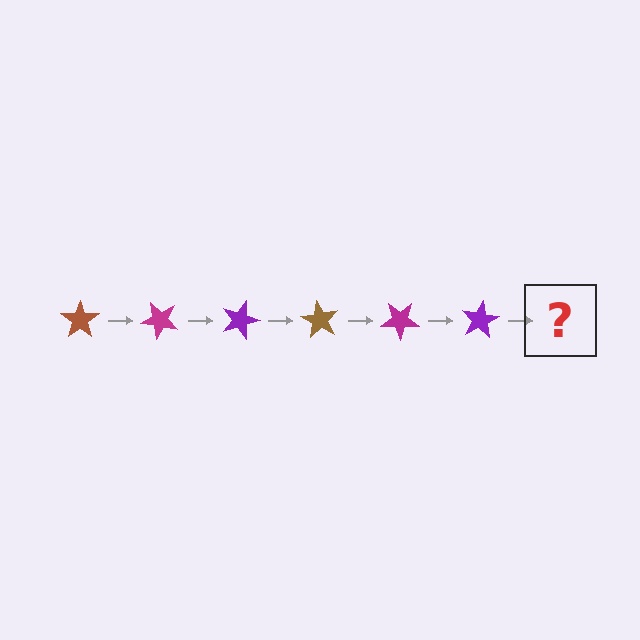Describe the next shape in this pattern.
It should be a brown star, rotated 270 degrees from the start.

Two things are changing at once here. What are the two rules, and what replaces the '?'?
The two rules are that it rotates 45 degrees each step and the color cycles through brown, magenta, and purple. The '?' should be a brown star, rotated 270 degrees from the start.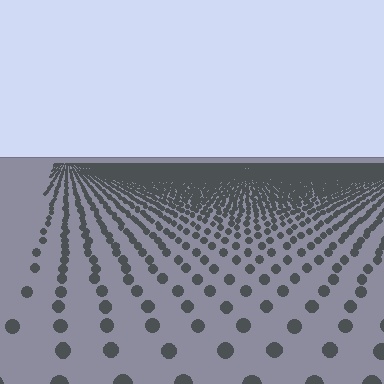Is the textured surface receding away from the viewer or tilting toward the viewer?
The surface is receding away from the viewer. Texture elements get smaller and denser toward the top.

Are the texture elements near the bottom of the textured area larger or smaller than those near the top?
Larger. Near the bottom, elements are closer to the viewer and appear at a bigger on-screen size.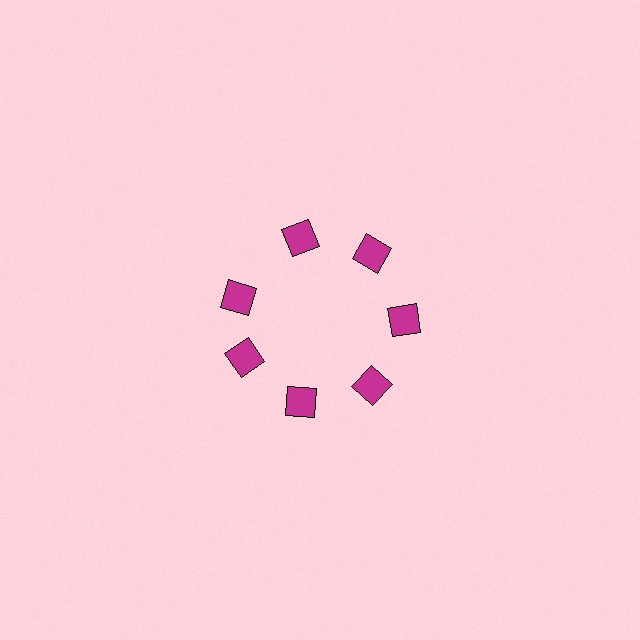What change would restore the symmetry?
The symmetry would be restored by rotating it back into even spacing with its neighbors so that all 7 squares sit at equal angles and equal distance from the center.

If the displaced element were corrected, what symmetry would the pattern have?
It would have 7-fold rotational symmetry — the pattern would map onto itself every 51 degrees.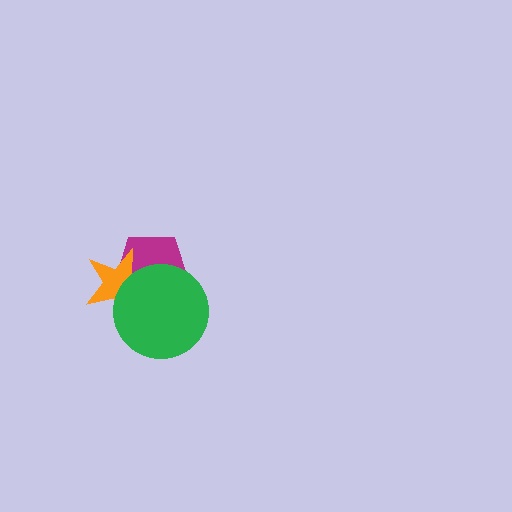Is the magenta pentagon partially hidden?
Yes, it is partially covered by another shape.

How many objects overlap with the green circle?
2 objects overlap with the green circle.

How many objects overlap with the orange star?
2 objects overlap with the orange star.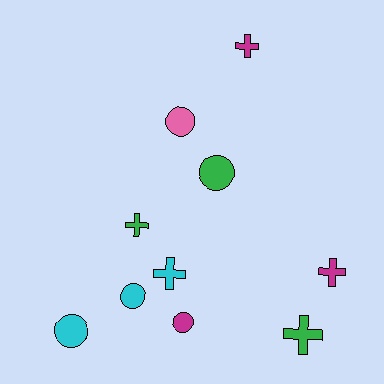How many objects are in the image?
There are 10 objects.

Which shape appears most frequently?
Cross, with 5 objects.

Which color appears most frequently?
Cyan, with 3 objects.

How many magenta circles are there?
There is 1 magenta circle.